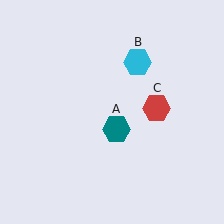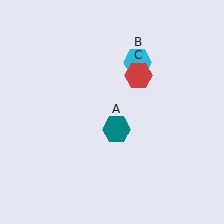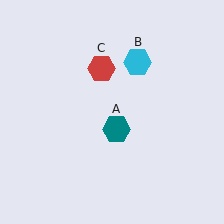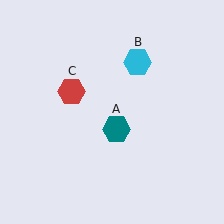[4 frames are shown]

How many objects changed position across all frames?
1 object changed position: red hexagon (object C).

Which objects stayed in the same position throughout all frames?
Teal hexagon (object A) and cyan hexagon (object B) remained stationary.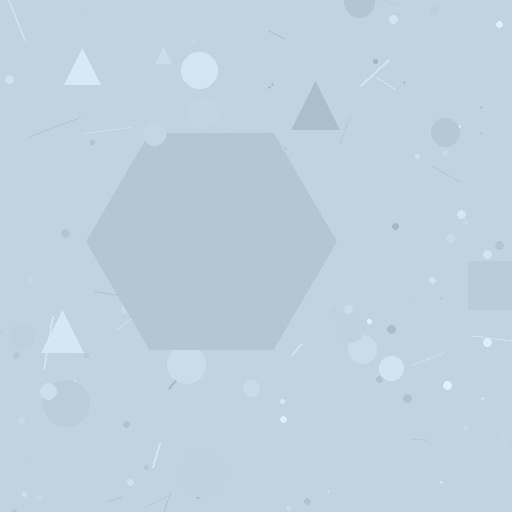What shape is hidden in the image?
A hexagon is hidden in the image.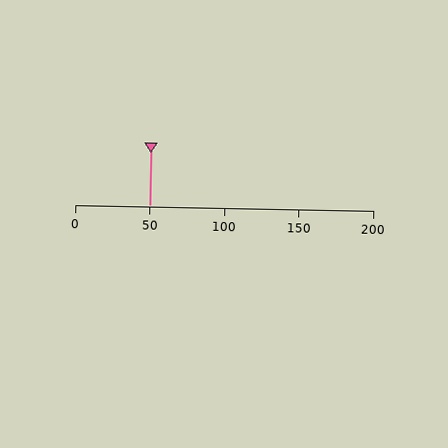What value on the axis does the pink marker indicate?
The marker indicates approximately 50.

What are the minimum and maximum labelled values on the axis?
The axis runs from 0 to 200.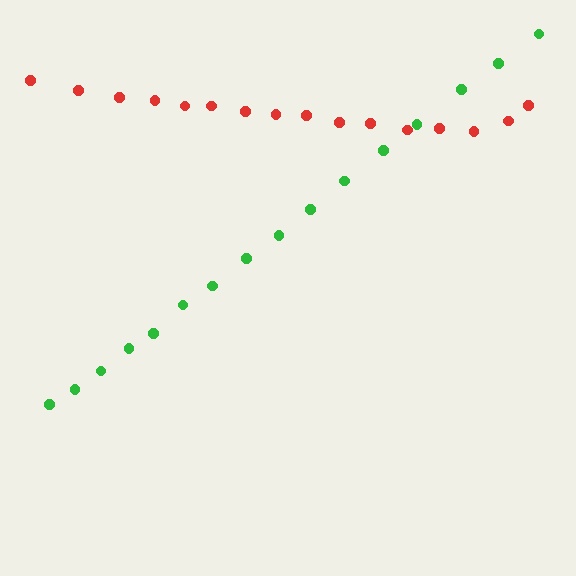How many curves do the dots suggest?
There are 2 distinct paths.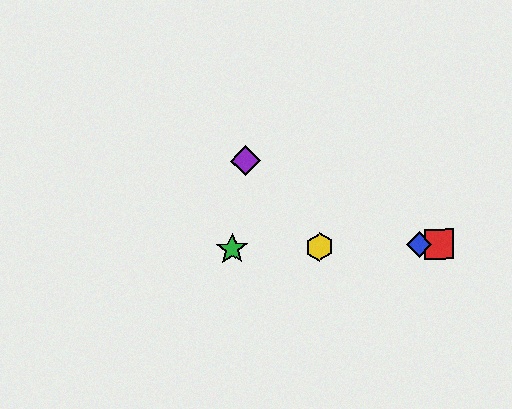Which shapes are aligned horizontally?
The red square, the blue diamond, the green star, the yellow hexagon are aligned horizontally.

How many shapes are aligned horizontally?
4 shapes (the red square, the blue diamond, the green star, the yellow hexagon) are aligned horizontally.